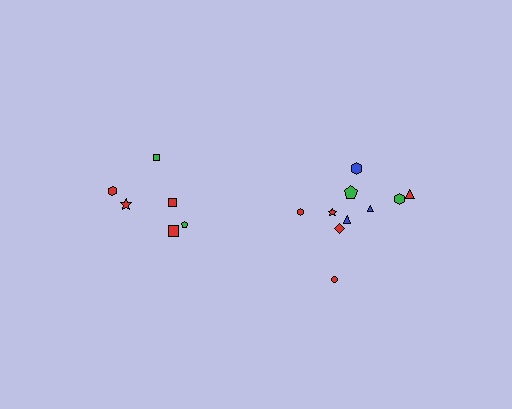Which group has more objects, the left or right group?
The right group.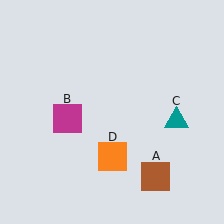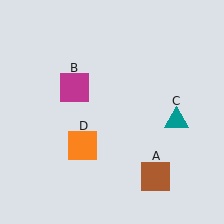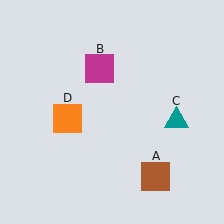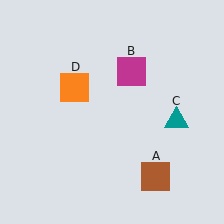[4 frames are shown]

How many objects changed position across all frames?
2 objects changed position: magenta square (object B), orange square (object D).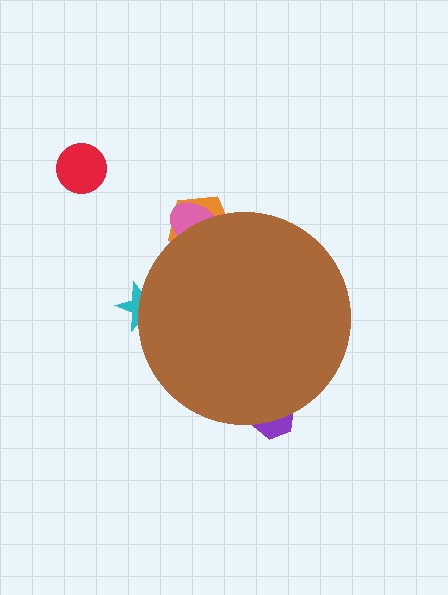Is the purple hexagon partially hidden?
Yes, the purple hexagon is partially hidden behind the brown circle.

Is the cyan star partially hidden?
Yes, the cyan star is partially hidden behind the brown circle.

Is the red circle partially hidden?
No, the red circle is fully visible.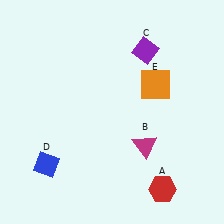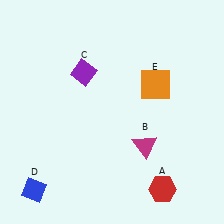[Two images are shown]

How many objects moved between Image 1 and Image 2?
2 objects moved between the two images.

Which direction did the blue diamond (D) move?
The blue diamond (D) moved down.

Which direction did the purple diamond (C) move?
The purple diamond (C) moved left.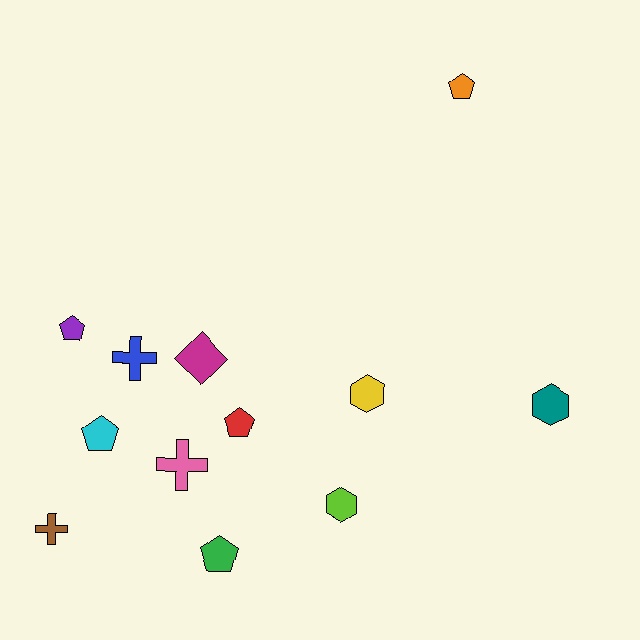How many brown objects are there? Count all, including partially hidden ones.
There is 1 brown object.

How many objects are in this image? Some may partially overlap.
There are 12 objects.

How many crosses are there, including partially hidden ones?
There are 3 crosses.